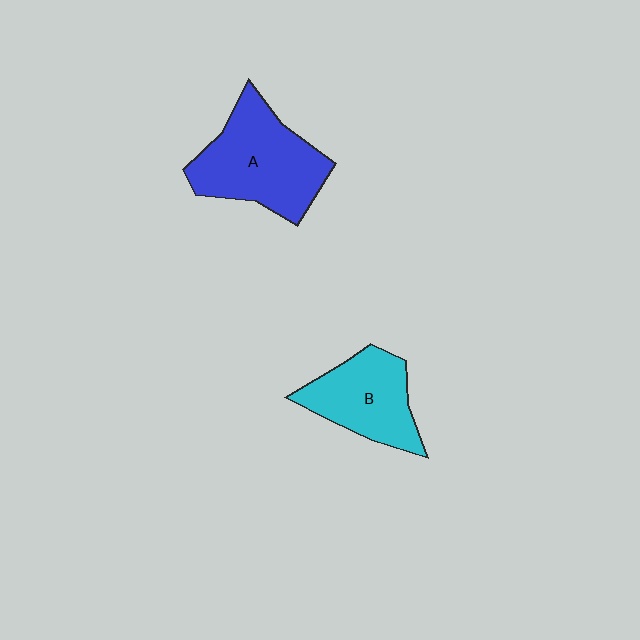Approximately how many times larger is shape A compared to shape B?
Approximately 1.3 times.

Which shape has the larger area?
Shape A (blue).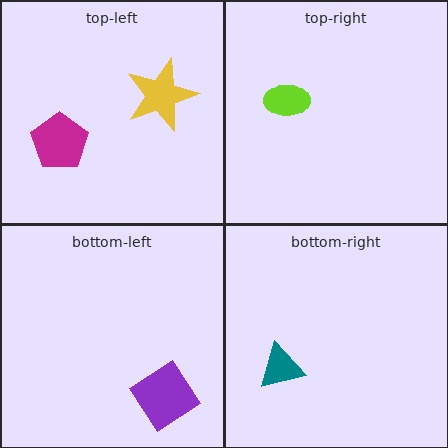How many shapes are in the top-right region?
1.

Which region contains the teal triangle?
The bottom-right region.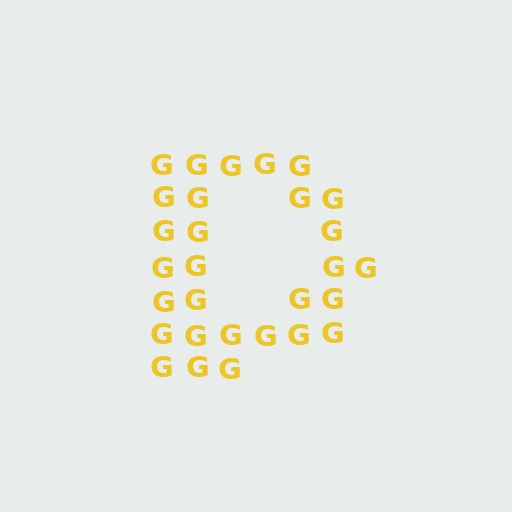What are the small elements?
The small elements are letter G's.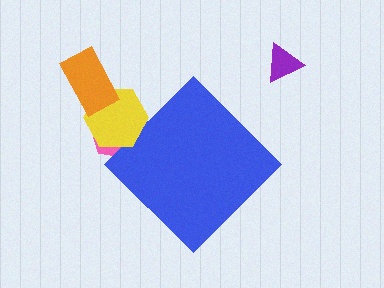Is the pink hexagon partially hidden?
Yes, the pink hexagon is partially hidden behind the blue diamond.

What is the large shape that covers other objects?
A blue diamond.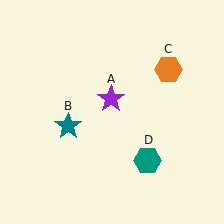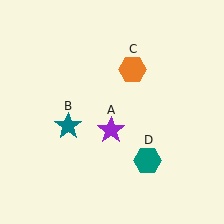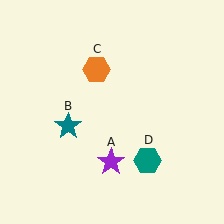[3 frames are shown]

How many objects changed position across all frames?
2 objects changed position: purple star (object A), orange hexagon (object C).